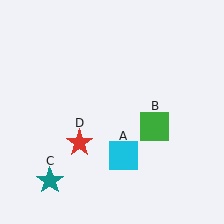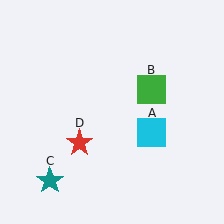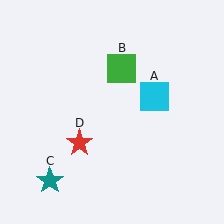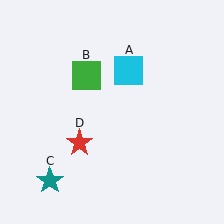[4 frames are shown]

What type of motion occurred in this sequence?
The cyan square (object A), green square (object B) rotated counterclockwise around the center of the scene.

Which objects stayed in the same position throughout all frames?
Teal star (object C) and red star (object D) remained stationary.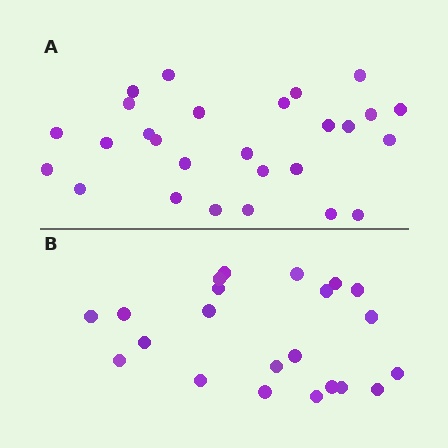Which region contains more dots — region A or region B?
Region A (the top region) has more dots.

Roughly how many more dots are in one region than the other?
Region A has about 5 more dots than region B.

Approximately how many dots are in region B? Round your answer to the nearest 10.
About 20 dots. (The exact count is 22, which rounds to 20.)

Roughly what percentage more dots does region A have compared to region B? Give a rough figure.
About 25% more.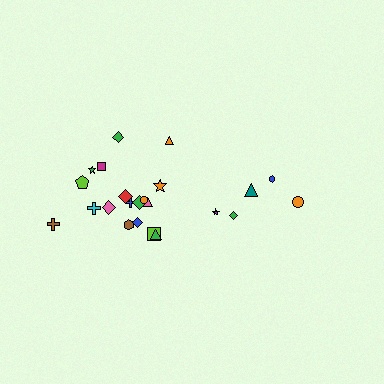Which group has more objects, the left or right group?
The left group.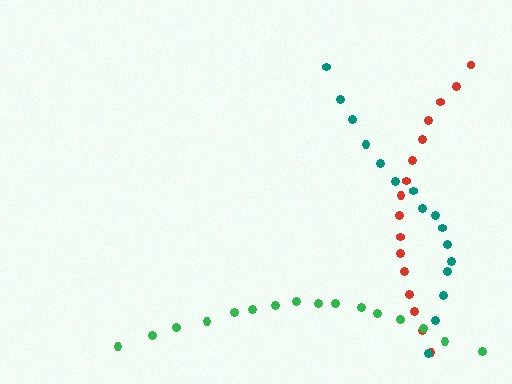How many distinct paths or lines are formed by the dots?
There are 3 distinct paths.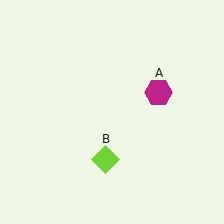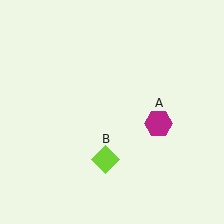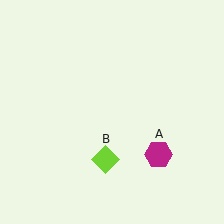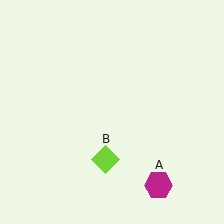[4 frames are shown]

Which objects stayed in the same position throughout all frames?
Lime diamond (object B) remained stationary.